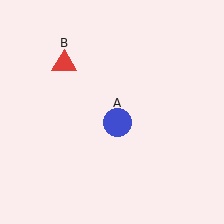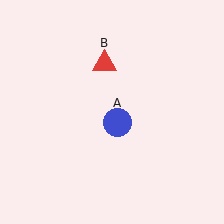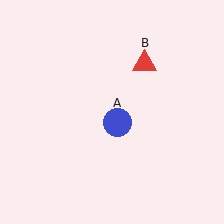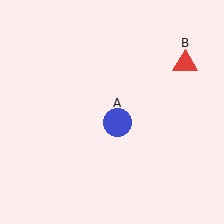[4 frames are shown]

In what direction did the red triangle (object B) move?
The red triangle (object B) moved right.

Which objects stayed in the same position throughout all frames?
Blue circle (object A) remained stationary.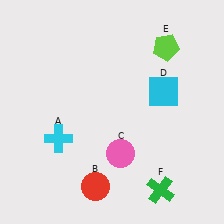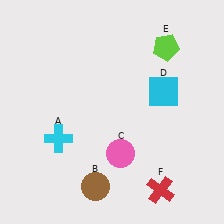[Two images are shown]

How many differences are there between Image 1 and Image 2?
There are 2 differences between the two images.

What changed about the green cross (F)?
In Image 1, F is green. In Image 2, it changed to red.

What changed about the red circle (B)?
In Image 1, B is red. In Image 2, it changed to brown.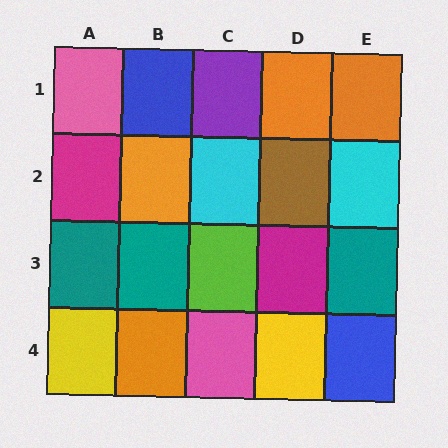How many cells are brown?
1 cell is brown.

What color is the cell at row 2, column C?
Cyan.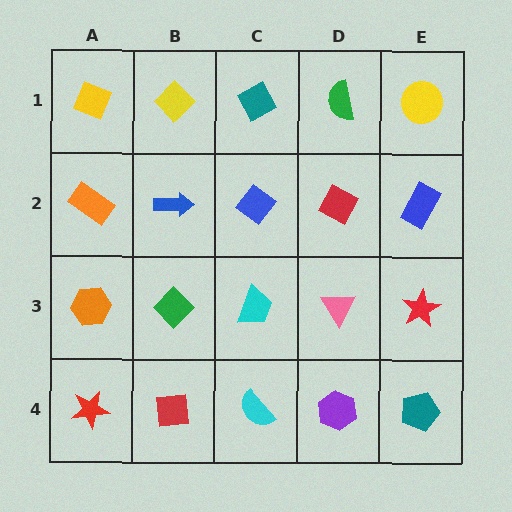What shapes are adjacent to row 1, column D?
A red diamond (row 2, column D), a teal diamond (row 1, column C), a yellow circle (row 1, column E).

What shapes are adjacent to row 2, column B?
A yellow diamond (row 1, column B), a green diamond (row 3, column B), an orange rectangle (row 2, column A), a blue diamond (row 2, column C).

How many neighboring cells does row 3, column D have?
4.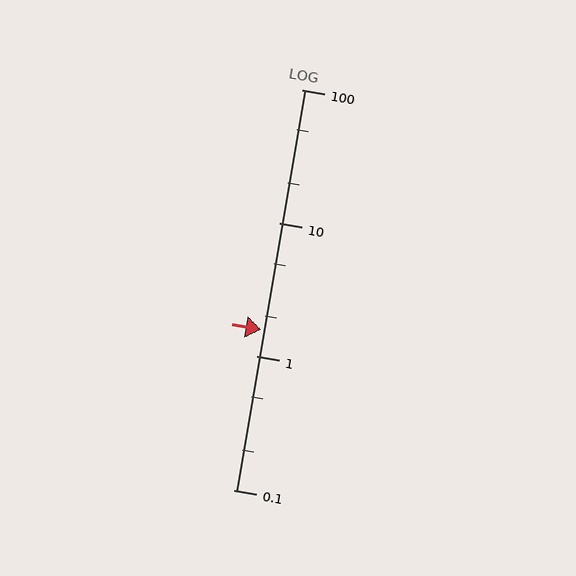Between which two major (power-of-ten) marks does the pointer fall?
The pointer is between 1 and 10.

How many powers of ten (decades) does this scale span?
The scale spans 3 decades, from 0.1 to 100.